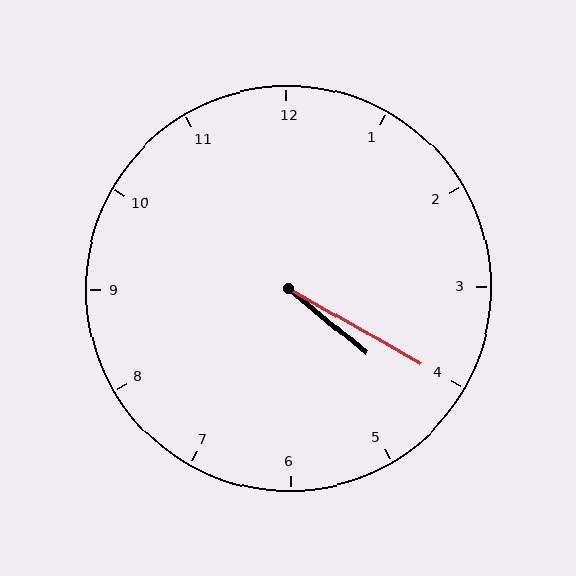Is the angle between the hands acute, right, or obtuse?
It is acute.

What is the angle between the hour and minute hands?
Approximately 10 degrees.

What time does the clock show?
4:20.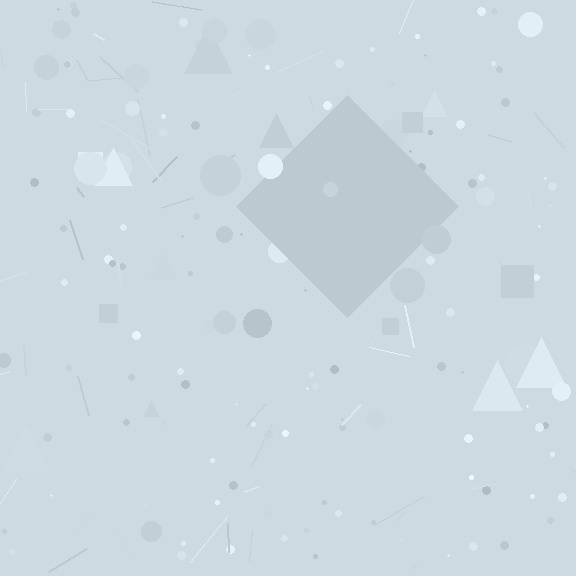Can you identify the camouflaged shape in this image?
The camouflaged shape is a diamond.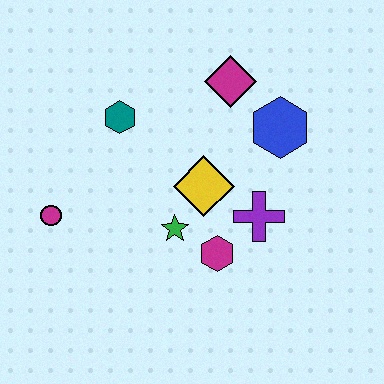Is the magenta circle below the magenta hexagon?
No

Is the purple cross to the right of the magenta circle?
Yes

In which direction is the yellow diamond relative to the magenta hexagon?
The yellow diamond is above the magenta hexagon.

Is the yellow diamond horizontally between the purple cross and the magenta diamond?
No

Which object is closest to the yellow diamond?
The green star is closest to the yellow diamond.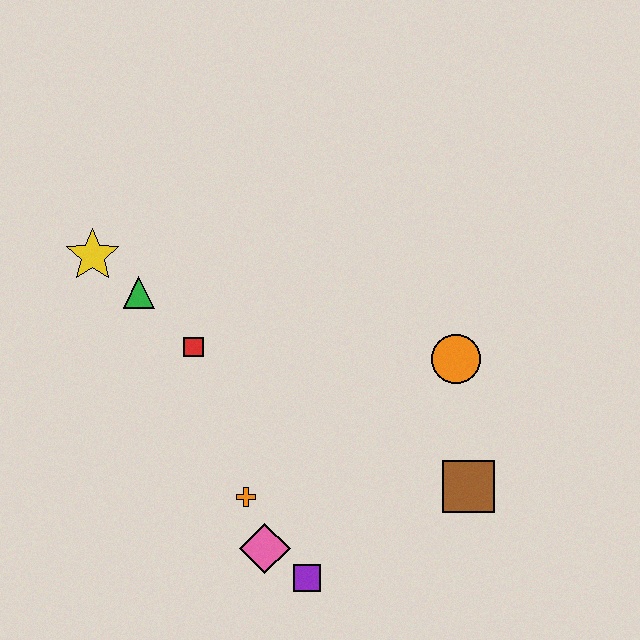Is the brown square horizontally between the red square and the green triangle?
No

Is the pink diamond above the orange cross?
No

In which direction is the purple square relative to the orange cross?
The purple square is below the orange cross.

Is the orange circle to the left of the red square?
No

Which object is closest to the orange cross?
The pink diamond is closest to the orange cross.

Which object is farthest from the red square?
The brown square is farthest from the red square.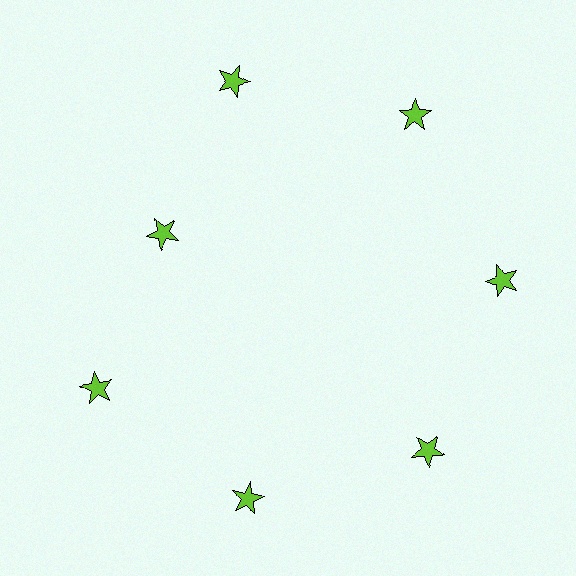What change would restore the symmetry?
The symmetry would be restored by moving it outward, back onto the ring so that all 7 stars sit at equal angles and equal distance from the center.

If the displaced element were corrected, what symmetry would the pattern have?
It would have 7-fold rotational symmetry — the pattern would map onto itself every 51 degrees.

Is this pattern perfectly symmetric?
No. The 7 lime stars are arranged in a ring, but one element near the 10 o'clock position is pulled inward toward the center, breaking the 7-fold rotational symmetry.